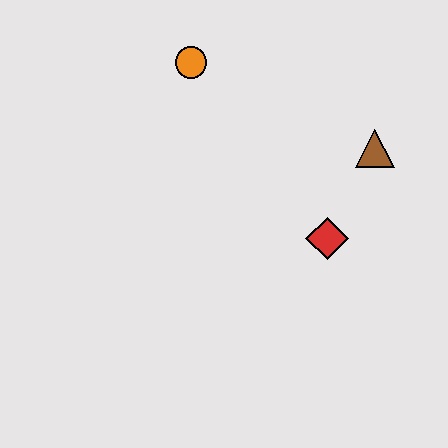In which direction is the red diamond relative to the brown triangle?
The red diamond is below the brown triangle.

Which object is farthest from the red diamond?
The orange circle is farthest from the red diamond.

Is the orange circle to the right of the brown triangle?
No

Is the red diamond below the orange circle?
Yes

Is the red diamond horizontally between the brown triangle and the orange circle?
Yes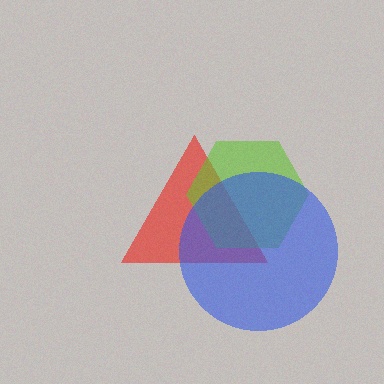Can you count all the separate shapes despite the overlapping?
Yes, there are 3 separate shapes.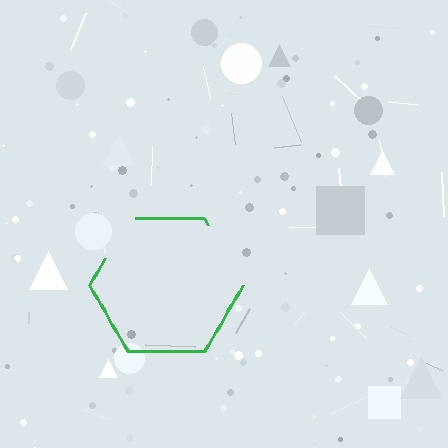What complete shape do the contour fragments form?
The contour fragments form a hexagon.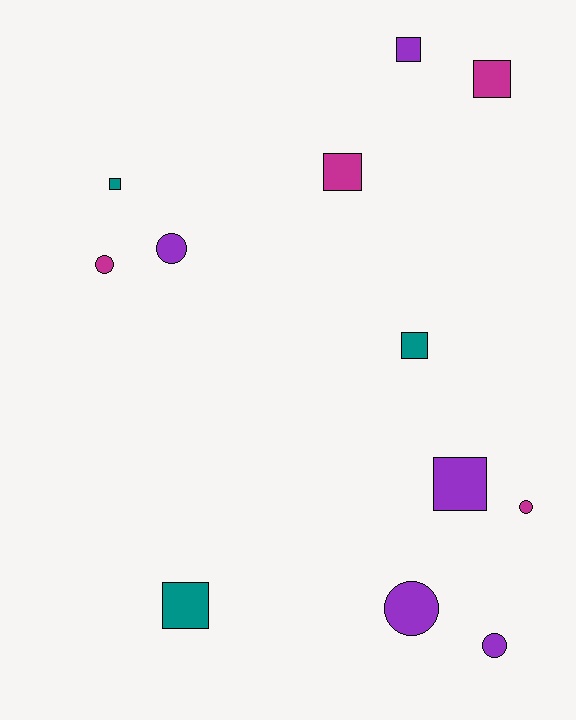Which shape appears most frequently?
Square, with 7 objects.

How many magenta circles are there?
There are 2 magenta circles.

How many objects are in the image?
There are 12 objects.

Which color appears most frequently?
Purple, with 5 objects.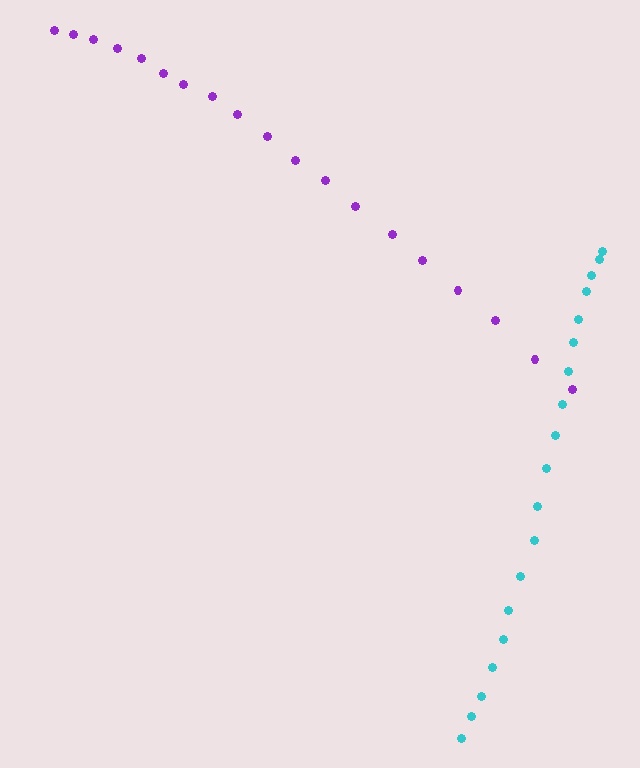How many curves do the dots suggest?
There are 2 distinct paths.